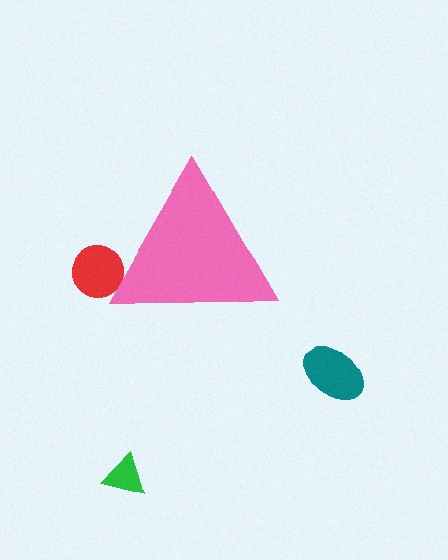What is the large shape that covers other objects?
A pink triangle.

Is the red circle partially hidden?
Yes, the red circle is partially hidden behind the pink triangle.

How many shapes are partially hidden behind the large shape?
1 shape is partially hidden.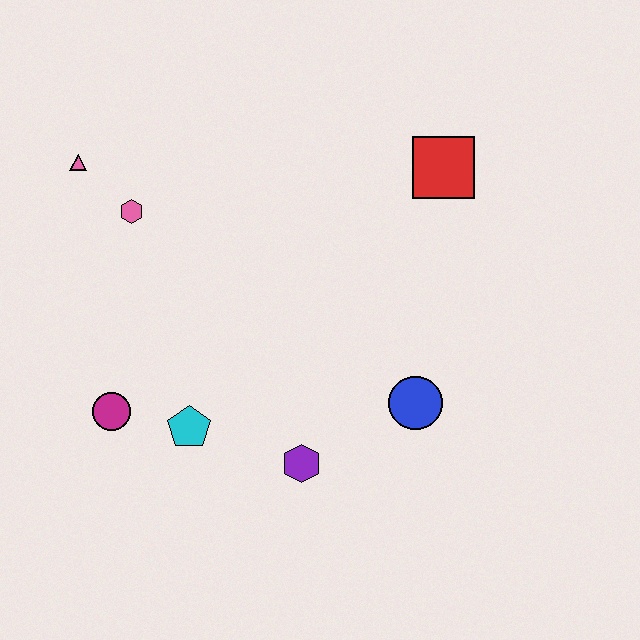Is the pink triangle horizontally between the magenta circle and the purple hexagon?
No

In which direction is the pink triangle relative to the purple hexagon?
The pink triangle is above the purple hexagon.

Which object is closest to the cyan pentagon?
The magenta circle is closest to the cyan pentagon.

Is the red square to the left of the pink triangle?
No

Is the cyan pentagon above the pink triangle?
No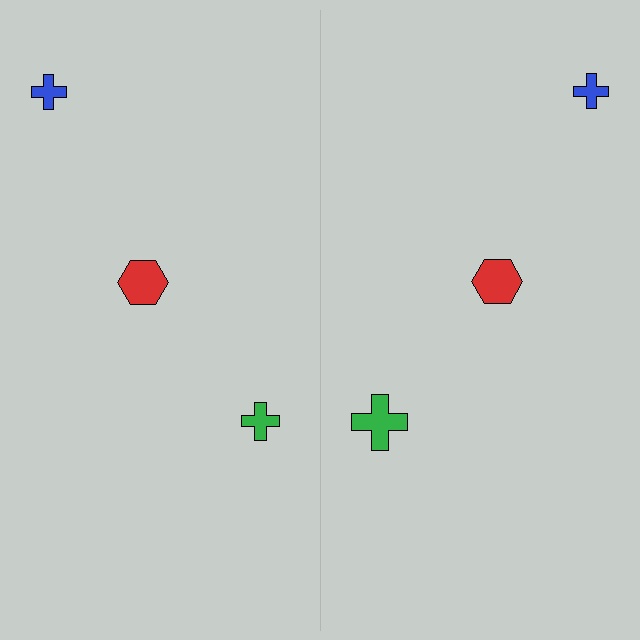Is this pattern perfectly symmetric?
No, the pattern is not perfectly symmetric. The green cross on the right side has a different size than its mirror counterpart.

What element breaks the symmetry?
The green cross on the right side has a different size than its mirror counterpart.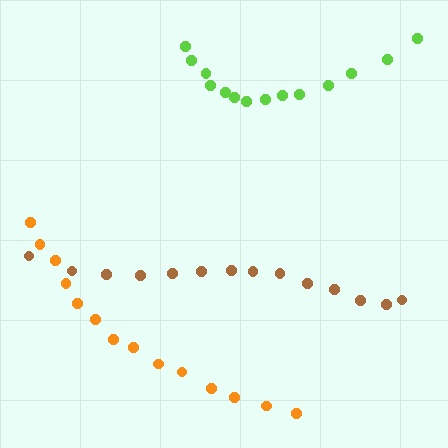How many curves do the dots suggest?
There are 3 distinct paths.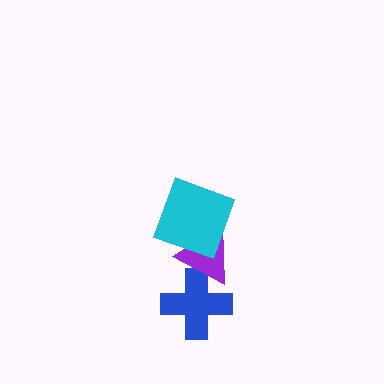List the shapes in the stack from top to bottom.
From top to bottom: the cyan square, the purple triangle, the blue cross.